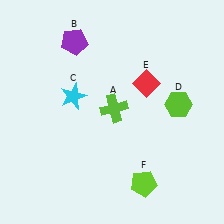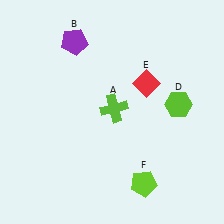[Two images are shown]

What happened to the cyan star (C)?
The cyan star (C) was removed in Image 2. It was in the top-left area of Image 1.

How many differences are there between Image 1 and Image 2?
There is 1 difference between the two images.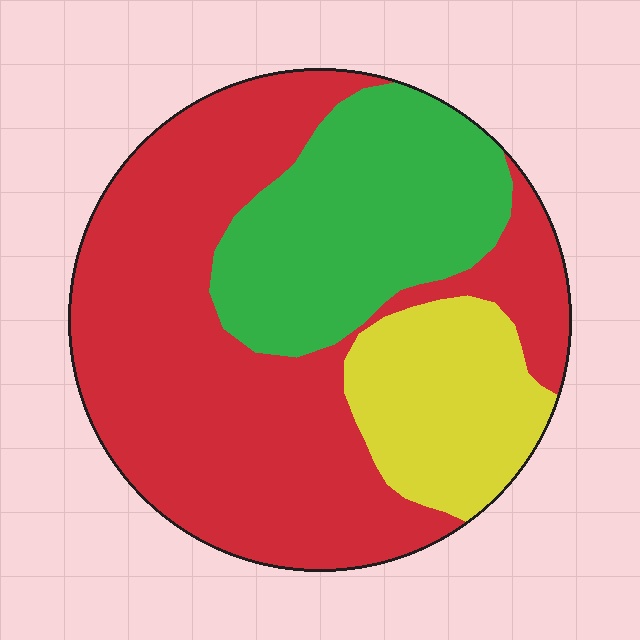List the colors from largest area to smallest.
From largest to smallest: red, green, yellow.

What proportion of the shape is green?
Green takes up about one quarter (1/4) of the shape.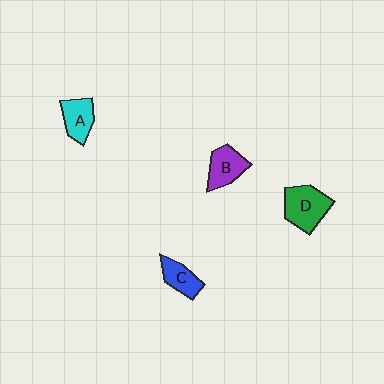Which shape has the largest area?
Shape D (green).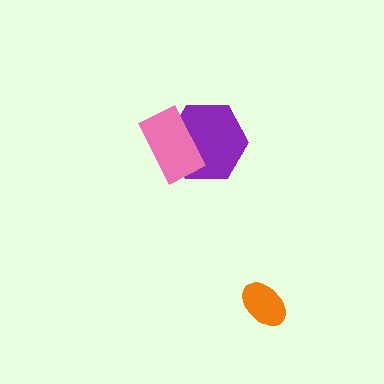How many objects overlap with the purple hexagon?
1 object overlaps with the purple hexagon.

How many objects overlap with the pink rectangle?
1 object overlaps with the pink rectangle.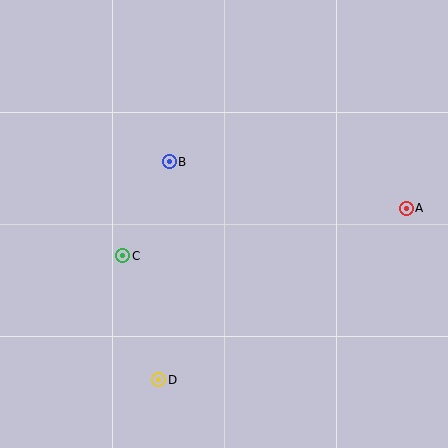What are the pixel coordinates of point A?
Point A is at (406, 208).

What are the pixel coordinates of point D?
Point D is at (159, 380).